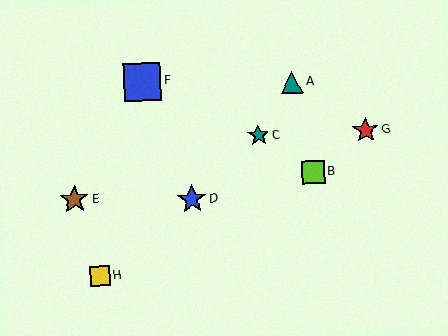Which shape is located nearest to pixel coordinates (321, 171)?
The lime square (labeled B) at (313, 172) is nearest to that location.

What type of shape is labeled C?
Shape C is a teal star.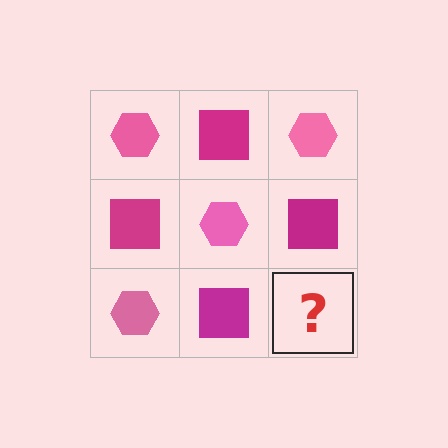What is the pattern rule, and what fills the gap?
The rule is that it alternates pink hexagon and magenta square in a checkerboard pattern. The gap should be filled with a pink hexagon.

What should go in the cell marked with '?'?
The missing cell should contain a pink hexagon.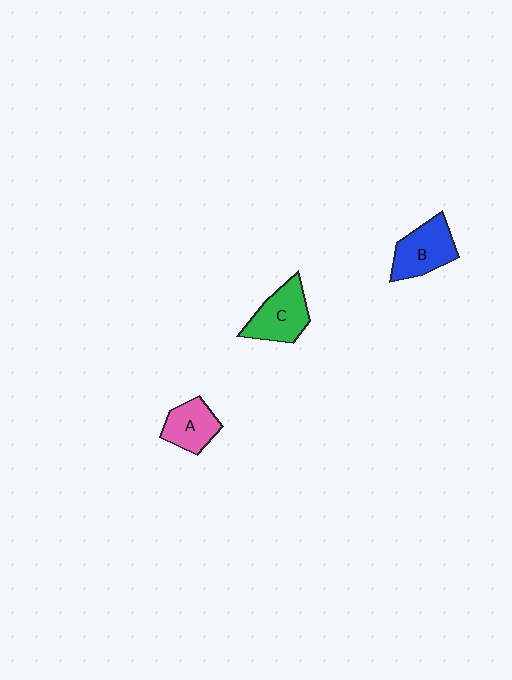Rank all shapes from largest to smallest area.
From largest to smallest: B (blue), C (green), A (pink).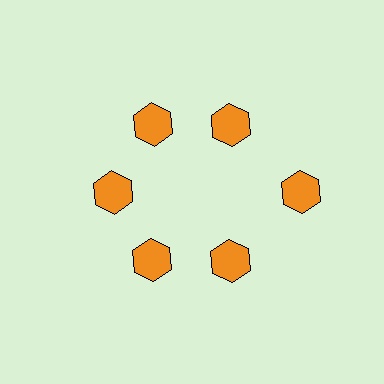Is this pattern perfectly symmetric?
No. The 6 orange hexagons are arranged in a ring, but one element near the 3 o'clock position is pushed outward from the center, breaking the 6-fold rotational symmetry.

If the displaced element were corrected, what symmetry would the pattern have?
It would have 6-fold rotational symmetry — the pattern would map onto itself every 60 degrees.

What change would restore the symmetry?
The symmetry would be restored by moving it inward, back onto the ring so that all 6 hexagons sit at equal angles and equal distance from the center.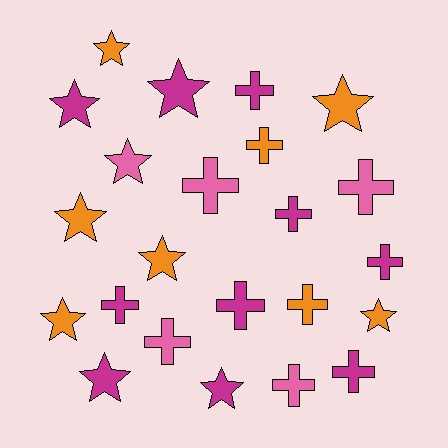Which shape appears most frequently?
Cross, with 12 objects.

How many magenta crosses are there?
There are 6 magenta crosses.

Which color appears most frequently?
Magenta, with 10 objects.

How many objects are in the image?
There are 23 objects.